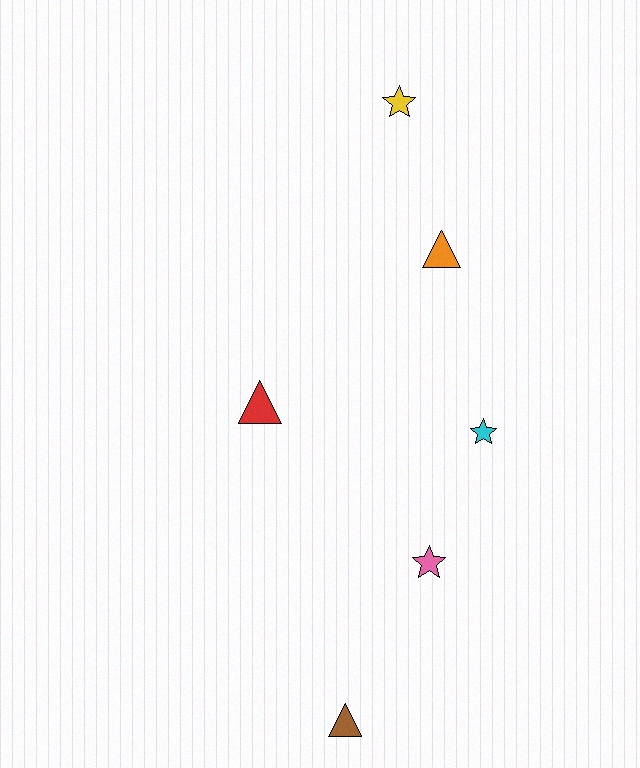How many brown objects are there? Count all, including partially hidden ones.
There is 1 brown object.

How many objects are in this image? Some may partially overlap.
There are 6 objects.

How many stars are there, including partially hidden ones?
There are 3 stars.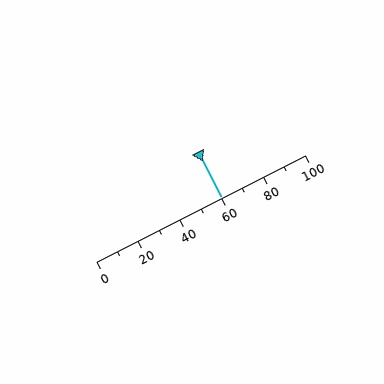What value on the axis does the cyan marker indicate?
The marker indicates approximately 60.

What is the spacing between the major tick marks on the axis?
The major ticks are spaced 20 apart.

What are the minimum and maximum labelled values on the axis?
The axis runs from 0 to 100.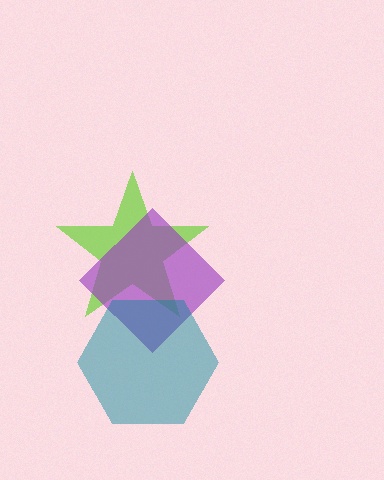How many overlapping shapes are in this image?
There are 3 overlapping shapes in the image.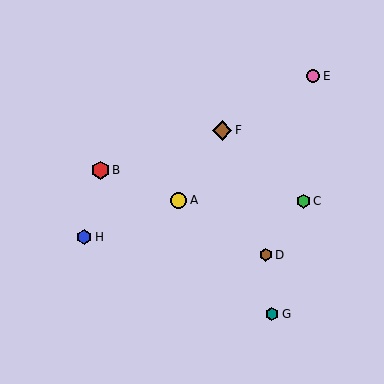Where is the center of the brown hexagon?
The center of the brown hexagon is at (266, 255).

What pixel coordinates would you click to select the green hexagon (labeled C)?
Click at (303, 201) to select the green hexagon C.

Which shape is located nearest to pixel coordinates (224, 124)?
The brown diamond (labeled F) at (222, 130) is nearest to that location.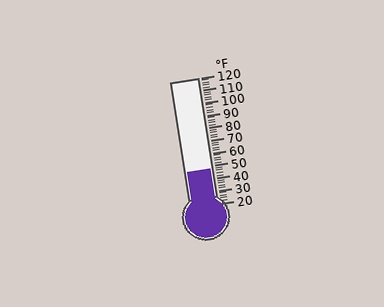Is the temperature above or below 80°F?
The temperature is below 80°F.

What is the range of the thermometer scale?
The thermometer scale ranges from 20°F to 120°F.